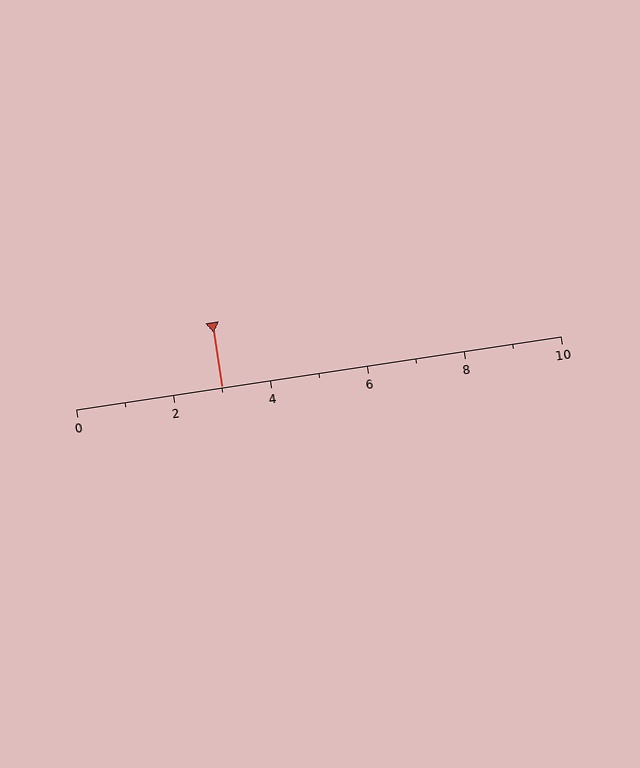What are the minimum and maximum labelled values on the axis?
The axis runs from 0 to 10.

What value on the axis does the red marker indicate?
The marker indicates approximately 3.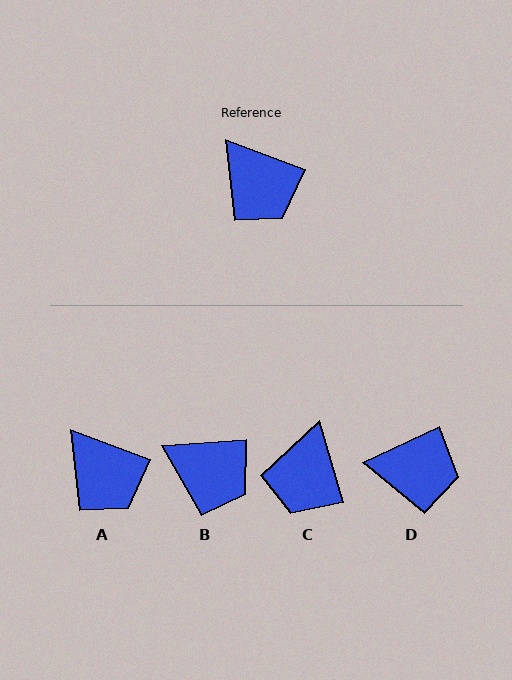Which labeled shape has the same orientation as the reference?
A.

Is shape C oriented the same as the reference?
No, it is off by about 53 degrees.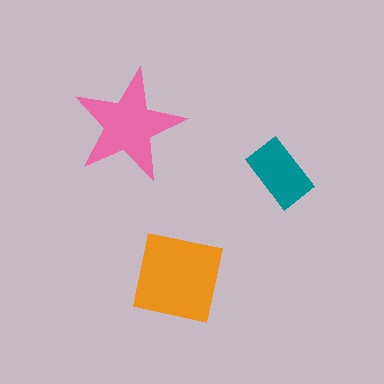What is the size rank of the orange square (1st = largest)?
1st.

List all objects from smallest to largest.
The teal rectangle, the pink star, the orange square.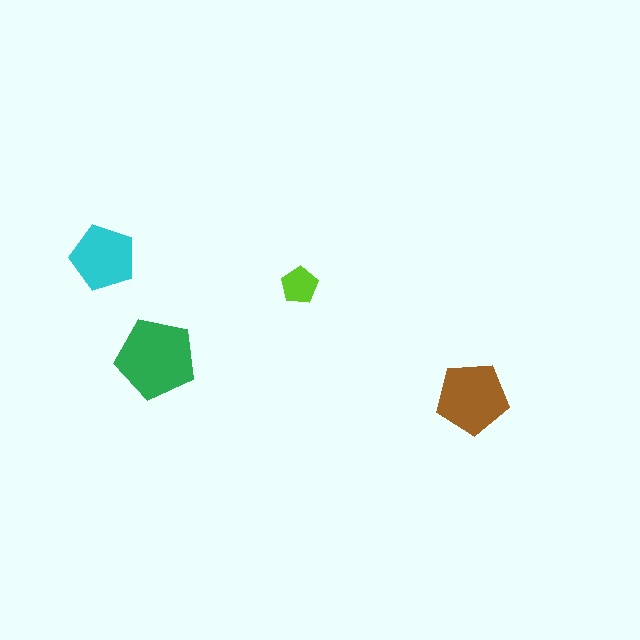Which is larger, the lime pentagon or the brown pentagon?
The brown one.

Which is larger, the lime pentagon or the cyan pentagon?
The cyan one.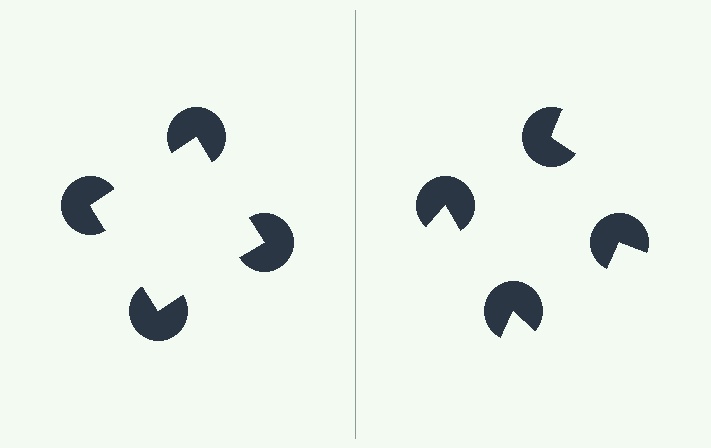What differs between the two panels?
The pac-man discs are positioned identically on both sides; only the wedge orientations differ. On the left they align to a square; on the right they are misaligned.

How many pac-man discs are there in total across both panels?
8 — 4 on each side.